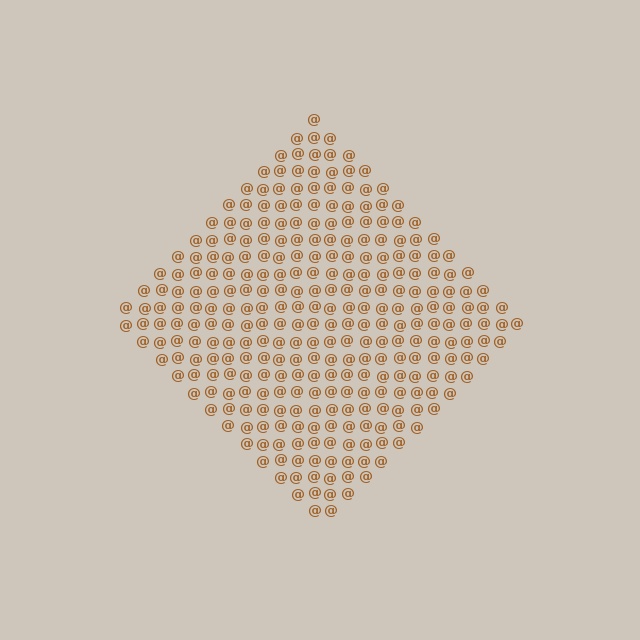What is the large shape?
The large shape is a diamond.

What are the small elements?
The small elements are at signs.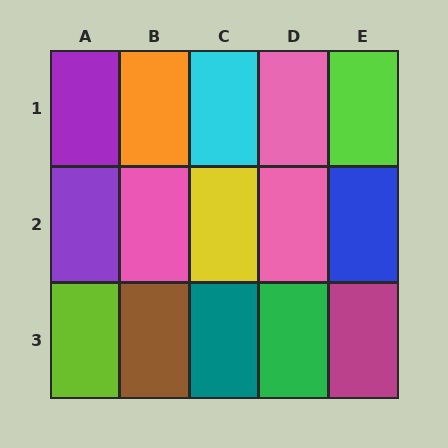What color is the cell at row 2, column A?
Purple.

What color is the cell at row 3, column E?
Magenta.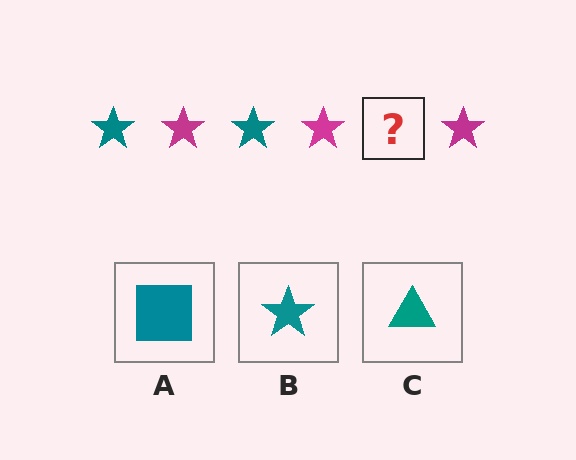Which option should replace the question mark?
Option B.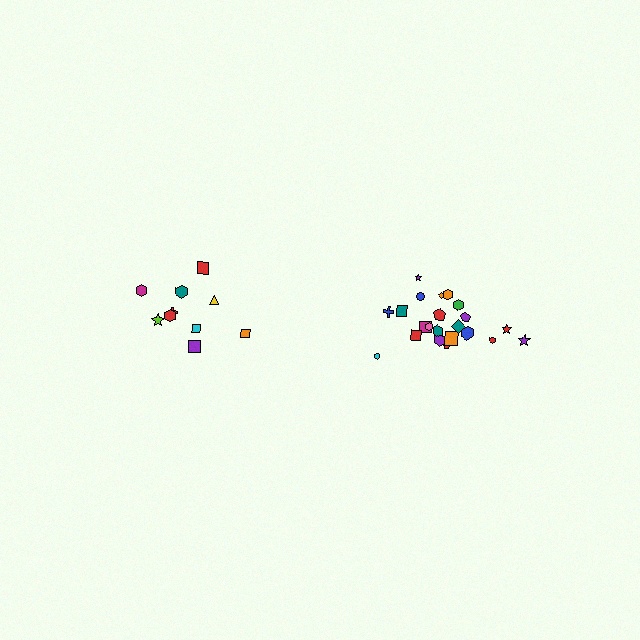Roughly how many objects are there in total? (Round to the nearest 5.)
Roughly 30 objects in total.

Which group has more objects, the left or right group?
The right group.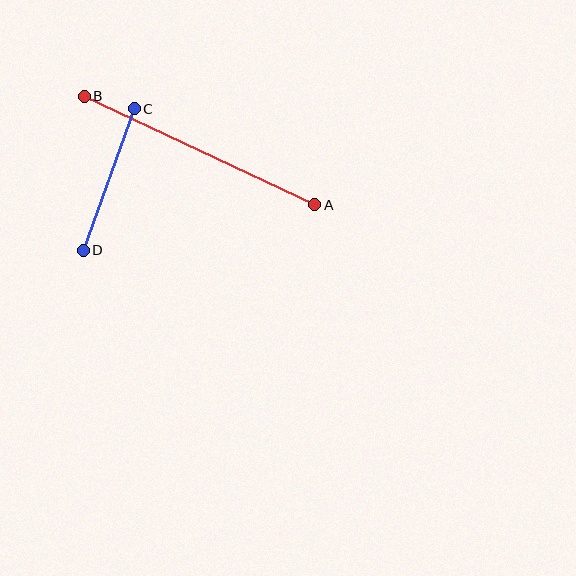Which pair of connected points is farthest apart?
Points A and B are farthest apart.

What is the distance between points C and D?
The distance is approximately 150 pixels.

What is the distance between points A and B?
The distance is approximately 254 pixels.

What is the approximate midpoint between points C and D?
The midpoint is at approximately (109, 180) pixels.